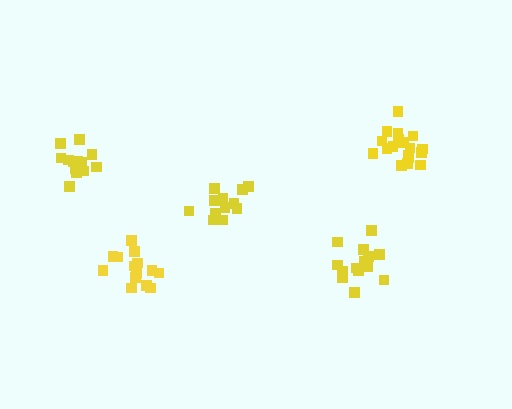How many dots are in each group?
Group 1: 18 dots, Group 2: 15 dots, Group 3: 14 dots, Group 4: 12 dots, Group 5: 17 dots (76 total).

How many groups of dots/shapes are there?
There are 5 groups.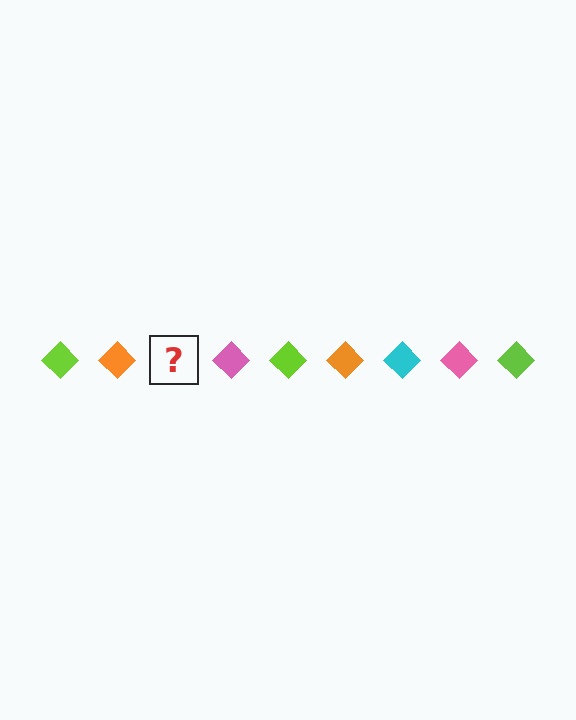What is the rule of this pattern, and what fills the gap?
The rule is that the pattern cycles through lime, orange, cyan, pink diamonds. The gap should be filled with a cyan diamond.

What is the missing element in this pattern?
The missing element is a cyan diamond.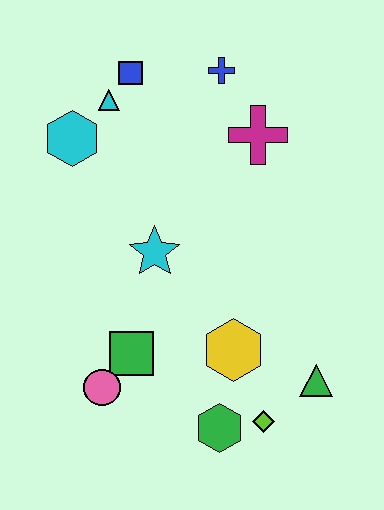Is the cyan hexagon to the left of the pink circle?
Yes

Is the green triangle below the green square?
Yes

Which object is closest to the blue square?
The cyan triangle is closest to the blue square.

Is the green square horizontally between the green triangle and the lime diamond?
No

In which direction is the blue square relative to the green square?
The blue square is above the green square.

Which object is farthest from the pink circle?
The blue cross is farthest from the pink circle.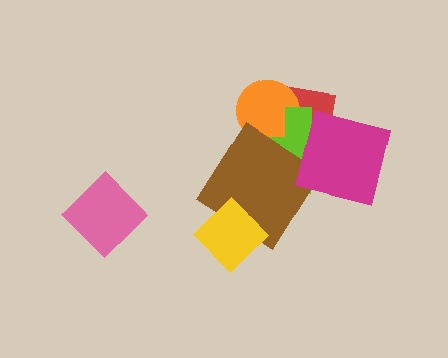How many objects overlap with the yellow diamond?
1 object overlaps with the yellow diamond.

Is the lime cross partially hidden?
Yes, it is partially covered by another shape.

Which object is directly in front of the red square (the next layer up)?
The orange circle is directly in front of the red square.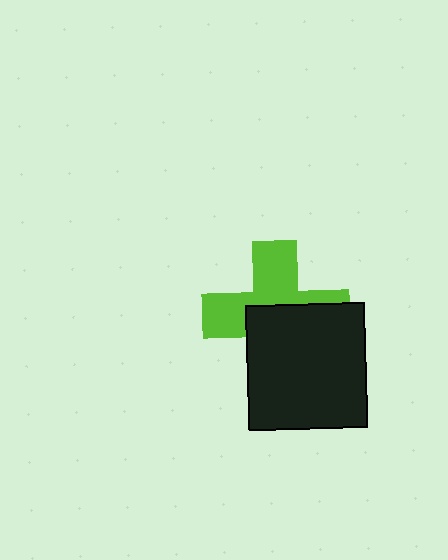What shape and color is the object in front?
The object in front is a black rectangle.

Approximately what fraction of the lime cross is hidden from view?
Roughly 51% of the lime cross is hidden behind the black rectangle.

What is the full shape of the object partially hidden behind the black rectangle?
The partially hidden object is a lime cross.